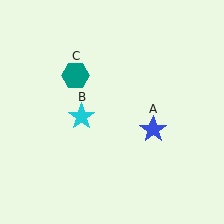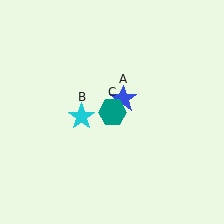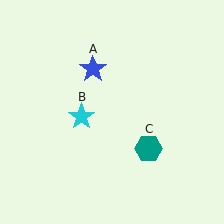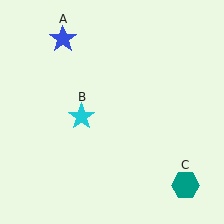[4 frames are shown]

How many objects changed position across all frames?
2 objects changed position: blue star (object A), teal hexagon (object C).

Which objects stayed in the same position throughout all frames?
Cyan star (object B) remained stationary.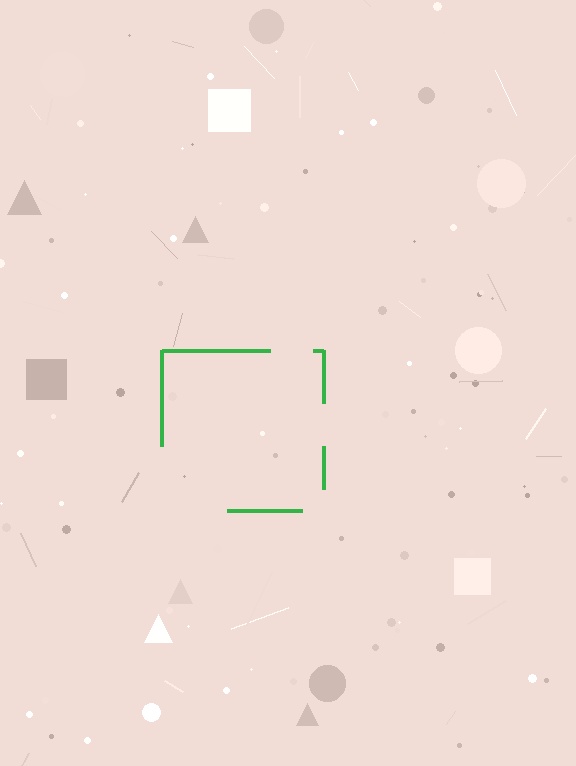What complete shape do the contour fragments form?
The contour fragments form a square.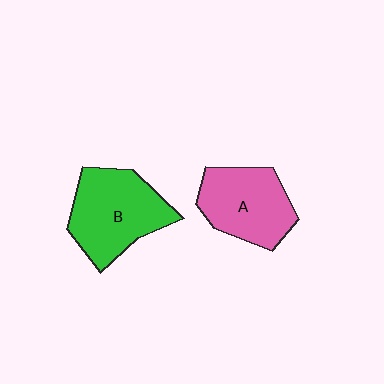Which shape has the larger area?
Shape B (green).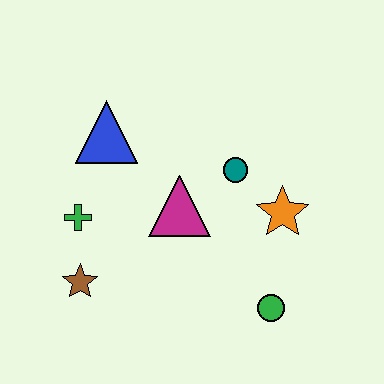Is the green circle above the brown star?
No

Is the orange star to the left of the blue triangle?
No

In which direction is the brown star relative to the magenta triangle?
The brown star is to the left of the magenta triangle.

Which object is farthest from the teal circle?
The brown star is farthest from the teal circle.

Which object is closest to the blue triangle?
The green cross is closest to the blue triangle.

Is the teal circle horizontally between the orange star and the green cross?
Yes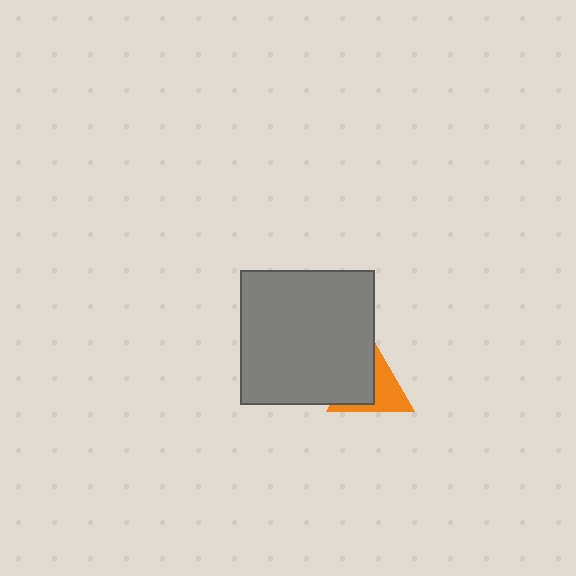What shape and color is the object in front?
The object in front is a gray square.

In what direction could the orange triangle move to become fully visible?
The orange triangle could move right. That would shift it out from behind the gray square entirely.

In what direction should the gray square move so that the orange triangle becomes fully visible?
The gray square should move left. That is the shortest direction to clear the overlap and leave the orange triangle fully visible.